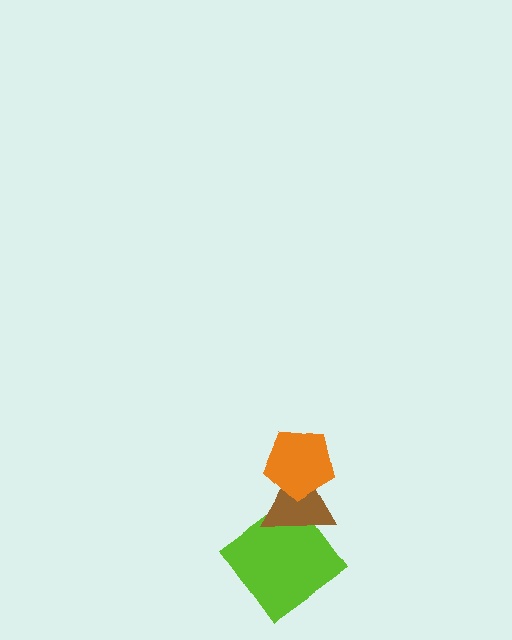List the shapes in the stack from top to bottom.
From top to bottom: the orange pentagon, the brown triangle, the lime diamond.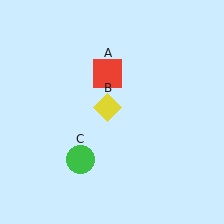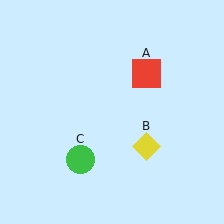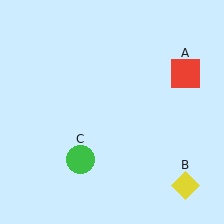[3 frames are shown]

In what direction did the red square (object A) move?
The red square (object A) moved right.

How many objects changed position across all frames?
2 objects changed position: red square (object A), yellow diamond (object B).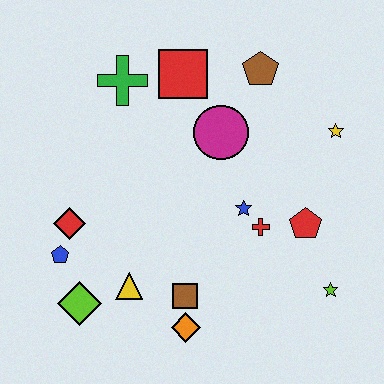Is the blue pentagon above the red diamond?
No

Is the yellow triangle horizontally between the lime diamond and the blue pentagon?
No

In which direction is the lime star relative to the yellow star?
The lime star is below the yellow star.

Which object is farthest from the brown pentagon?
The lime diamond is farthest from the brown pentagon.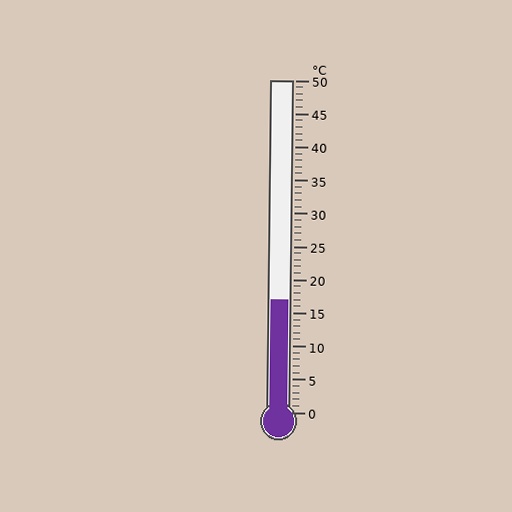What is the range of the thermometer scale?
The thermometer scale ranges from 0°C to 50°C.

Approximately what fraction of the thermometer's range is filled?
The thermometer is filled to approximately 35% of its range.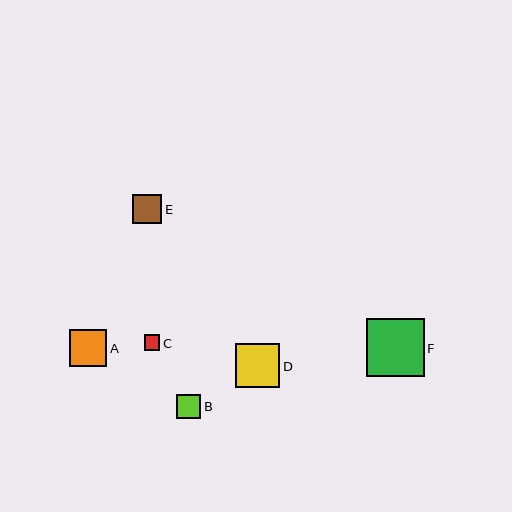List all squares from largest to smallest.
From largest to smallest: F, D, A, E, B, C.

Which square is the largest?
Square F is the largest with a size of approximately 58 pixels.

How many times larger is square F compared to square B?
Square F is approximately 2.4 times the size of square B.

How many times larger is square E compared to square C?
Square E is approximately 1.9 times the size of square C.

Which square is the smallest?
Square C is the smallest with a size of approximately 16 pixels.